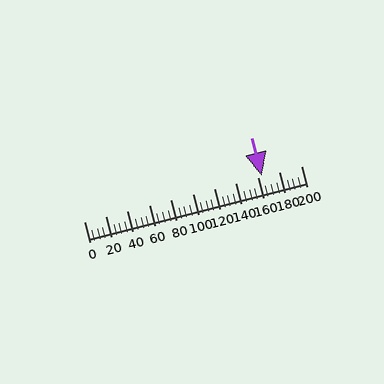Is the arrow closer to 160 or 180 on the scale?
The arrow is closer to 160.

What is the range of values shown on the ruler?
The ruler shows values from 0 to 200.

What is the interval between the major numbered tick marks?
The major tick marks are spaced 20 units apart.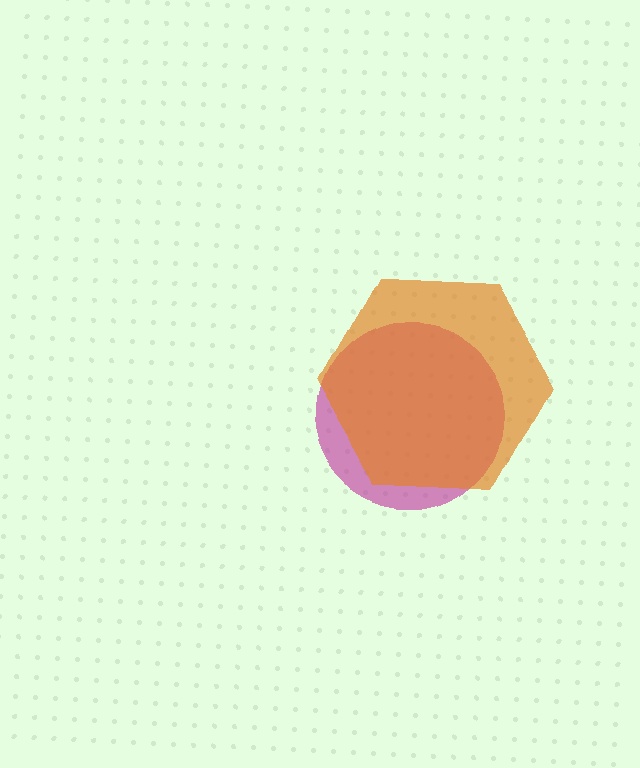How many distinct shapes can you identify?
There are 2 distinct shapes: a magenta circle, an orange hexagon.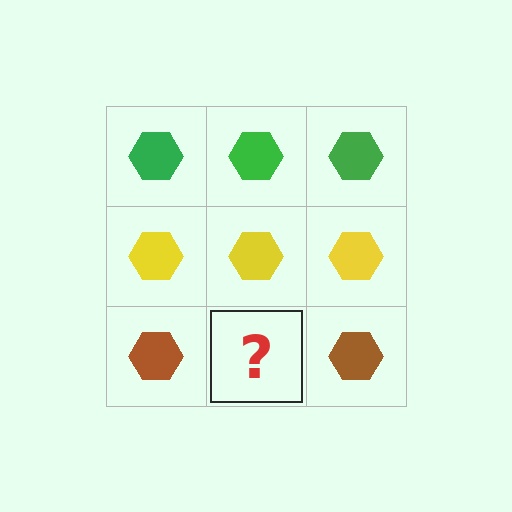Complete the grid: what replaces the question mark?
The question mark should be replaced with a brown hexagon.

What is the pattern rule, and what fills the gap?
The rule is that each row has a consistent color. The gap should be filled with a brown hexagon.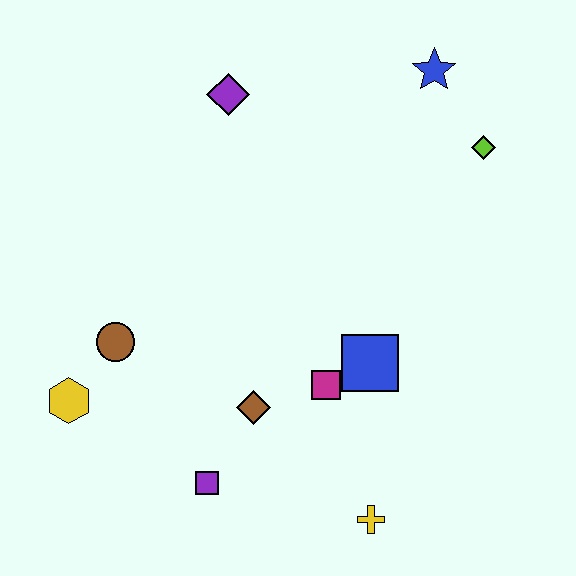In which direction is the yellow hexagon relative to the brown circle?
The yellow hexagon is below the brown circle.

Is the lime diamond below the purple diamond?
Yes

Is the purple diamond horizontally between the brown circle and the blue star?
Yes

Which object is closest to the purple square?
The brown diamond is closest to the purple square.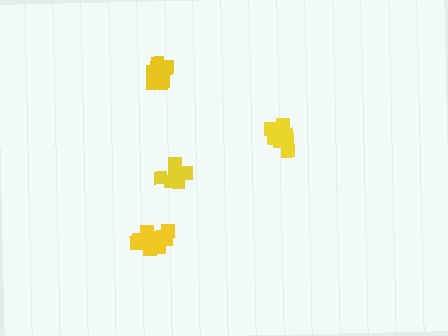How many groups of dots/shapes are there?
There are 4 groups.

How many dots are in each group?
Group 1: 9 dots, Group 2: 8 dots, Group 3: 12 dots, Group 4: 13 dots (42 total).